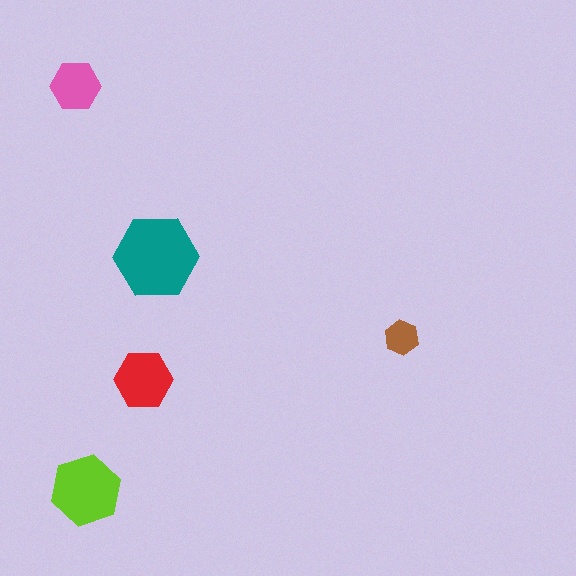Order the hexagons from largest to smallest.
the teal one, the lime one, the red one, the pink one, the brown one.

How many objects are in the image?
There are 5 objects in the image.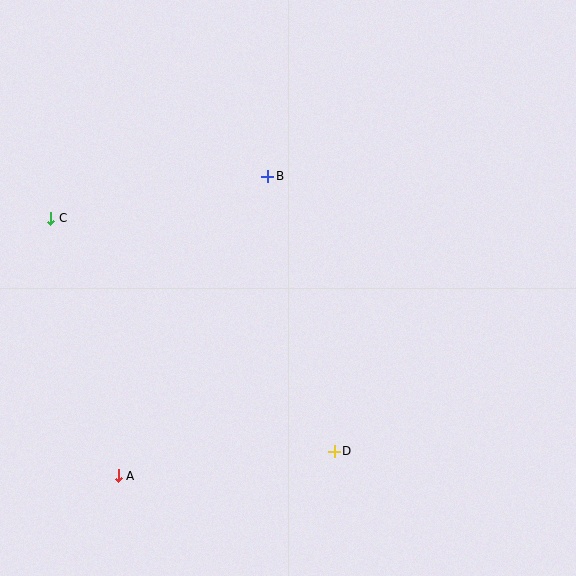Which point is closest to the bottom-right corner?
Point D is closest to the bottom-right corner.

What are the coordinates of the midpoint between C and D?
The midpoint between C and D is at (193, 335).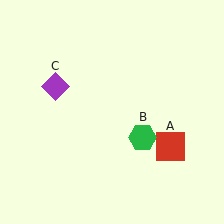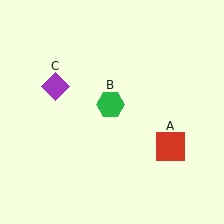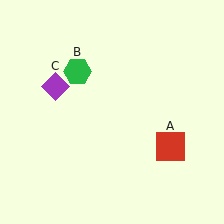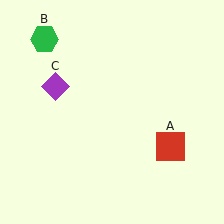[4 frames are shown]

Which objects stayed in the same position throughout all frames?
Red square (object A) and purple diamond (object C) remained stationary.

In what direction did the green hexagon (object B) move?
The green hexagon (object B) moved up and to the left.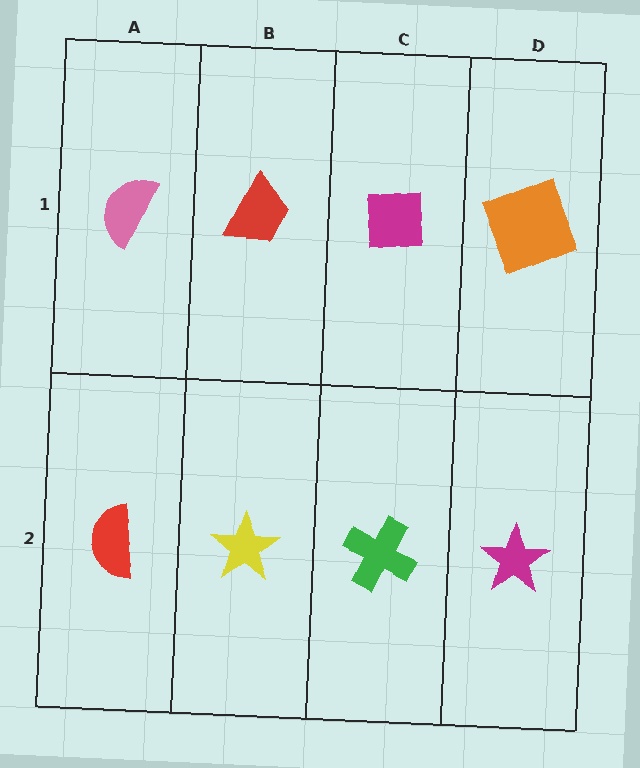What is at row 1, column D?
An orange square.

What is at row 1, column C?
A magenta square.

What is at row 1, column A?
A pink semicircle.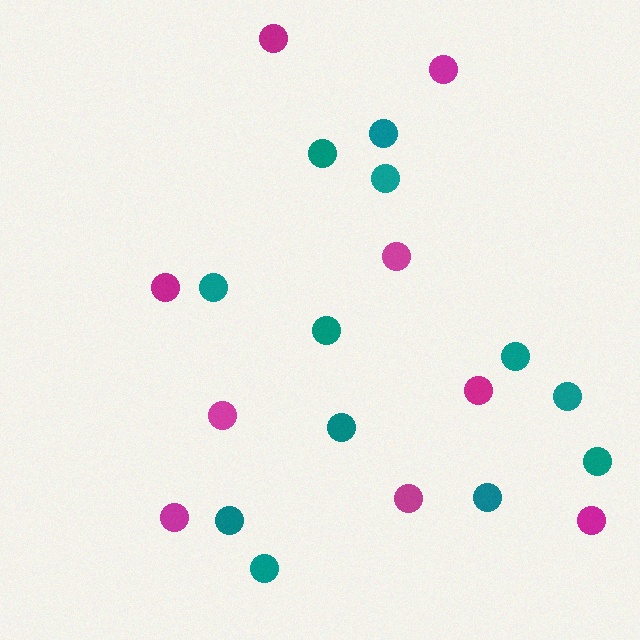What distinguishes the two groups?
There are 2 groups: one group of magenta circles (9) and one group of teal circles (12).